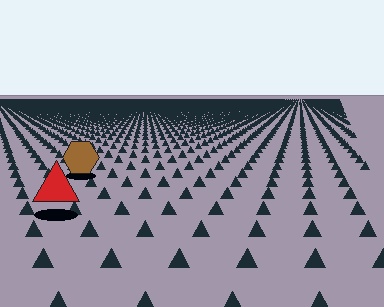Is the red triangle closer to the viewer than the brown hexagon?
Yes. The red triangle is closer — you can tell from the texture gradient: the ground texture is coarser near it.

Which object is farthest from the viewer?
The brown hexagon is farthest from the viewer. It appears smaller and the ground texture around it is denser.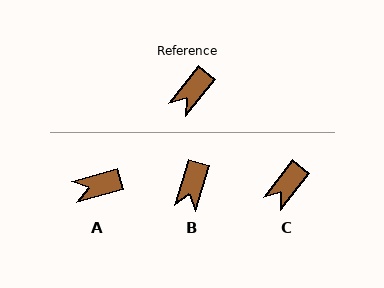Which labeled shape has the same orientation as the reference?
C.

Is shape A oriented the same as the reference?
No, it is off by about 37 degrees.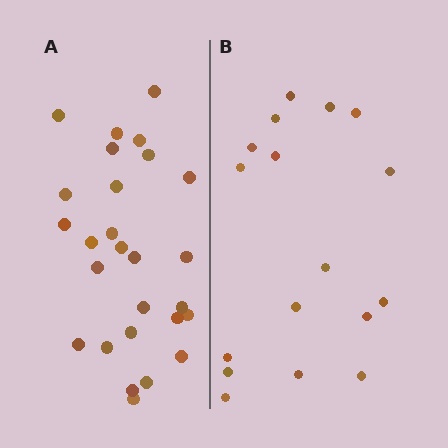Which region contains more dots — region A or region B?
Region A (the left region) has more dots.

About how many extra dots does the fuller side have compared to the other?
Region A has roughly 10 or so more dots than region B.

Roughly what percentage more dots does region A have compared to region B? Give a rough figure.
About 60% more.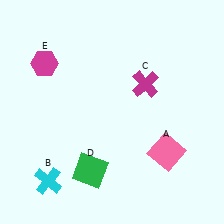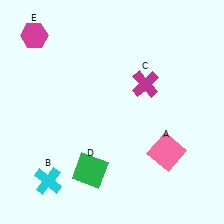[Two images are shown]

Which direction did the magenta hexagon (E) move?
The magenta hexagon (E) moved up.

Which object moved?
The magenta hexagon (E) moved up.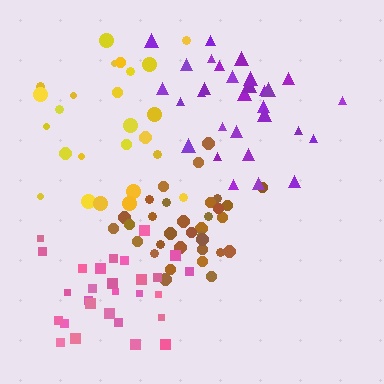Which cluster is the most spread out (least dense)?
Yellow.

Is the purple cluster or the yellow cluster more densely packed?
Purple.